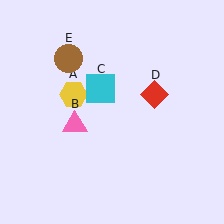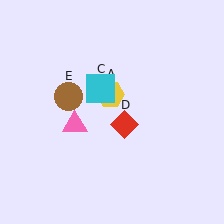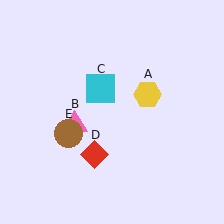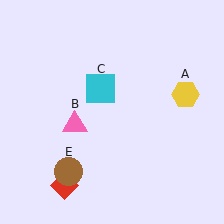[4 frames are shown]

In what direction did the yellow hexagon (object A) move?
The yellow hexagon (object A) moved right.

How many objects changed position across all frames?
3 objects changed position: yellow hexagon (object A), red diamond (object D), brown circle (object E).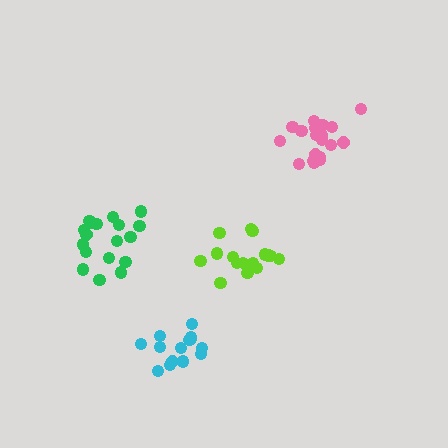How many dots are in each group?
Group 1: 18 dots, Group 2: 19 dots, Group 3: 16 dots, Group 4: 14 dots (67 total).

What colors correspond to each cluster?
The clusters are colored: green, pink, lime, cyan.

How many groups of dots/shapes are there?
There are 4 groups.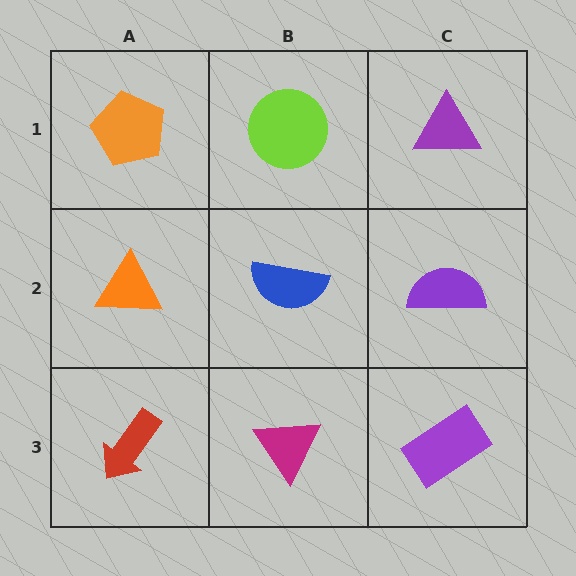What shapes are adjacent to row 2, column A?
An orange pentagon (row 1, column A), a red arrow (row 3, column A), a blue semicircle (row 2, column B).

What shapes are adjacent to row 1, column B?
A blue semicircle (row 2, column B), an orange pentagon (row 1, column A), a purple triangle (row 1, column C).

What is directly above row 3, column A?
An orange triangle.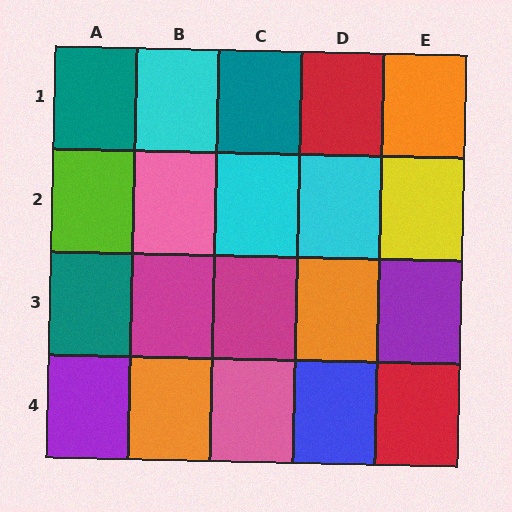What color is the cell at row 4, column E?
Red.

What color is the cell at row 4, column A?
Purple.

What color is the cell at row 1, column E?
Orange.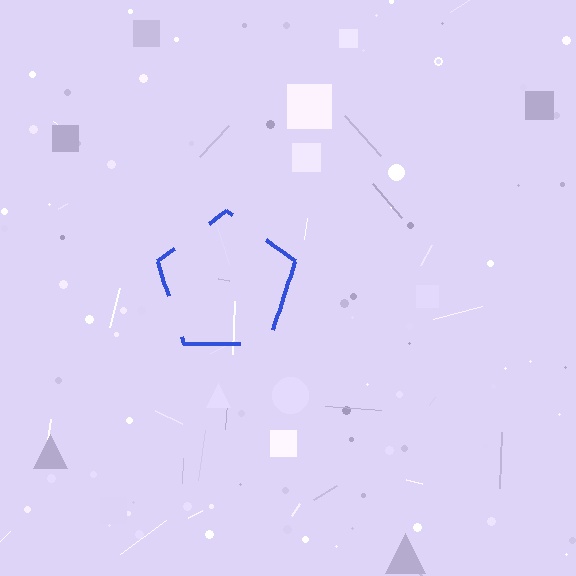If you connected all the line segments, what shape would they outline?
They would outline a pentagon.